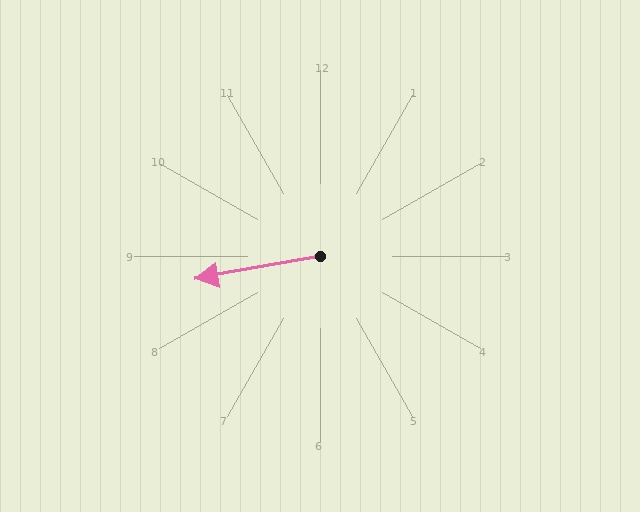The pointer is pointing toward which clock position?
Roughly 9 o'clock.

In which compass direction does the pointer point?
West.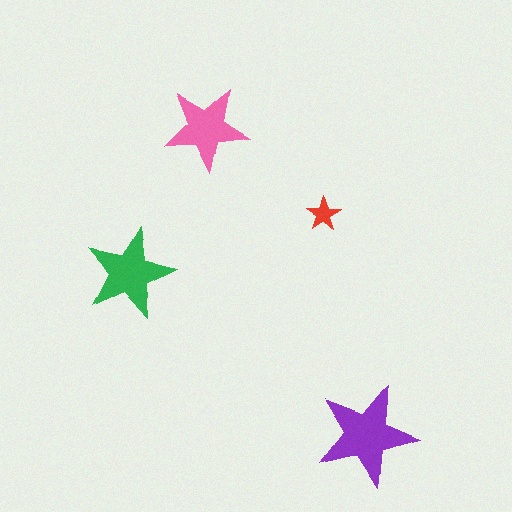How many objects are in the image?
There are 4 objects in the image.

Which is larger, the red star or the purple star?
The purple one.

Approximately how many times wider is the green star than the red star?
About 2.5 times wider.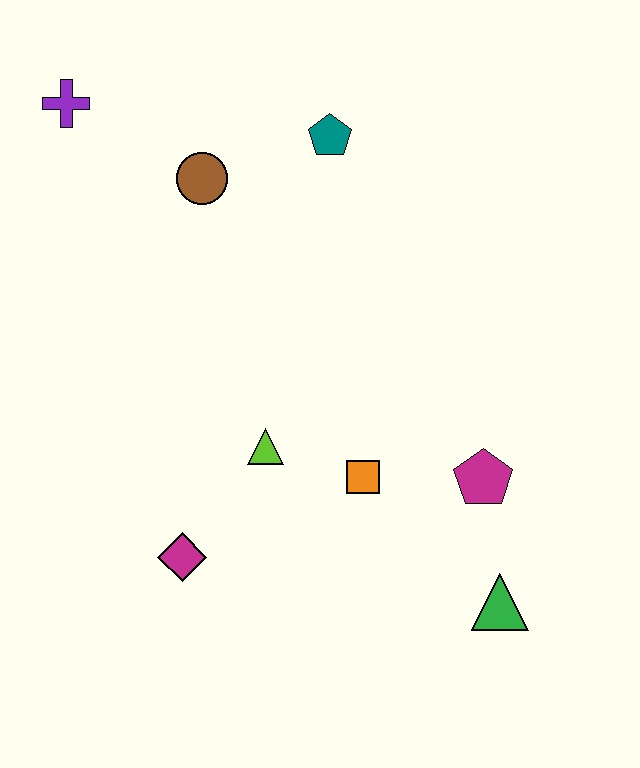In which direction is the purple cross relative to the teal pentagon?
The purple cross is to the left of the teal pentagon.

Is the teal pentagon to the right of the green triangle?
No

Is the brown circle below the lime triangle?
No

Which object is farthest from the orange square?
The purple cross is farthest from the orange square.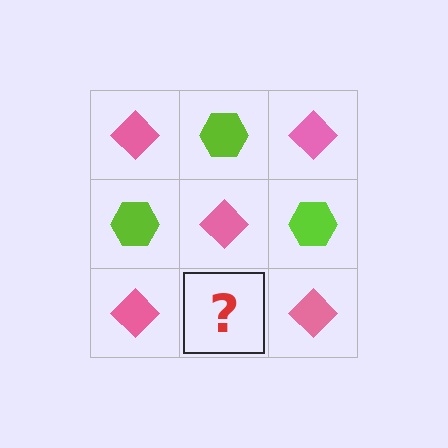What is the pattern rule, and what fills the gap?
The rule is that it alternates pink diamond and lime hexagon in a checkerboard pattern. The gap should be filled with a lime hexagon.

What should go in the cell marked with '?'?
The missing cell should contain a lime hexagon.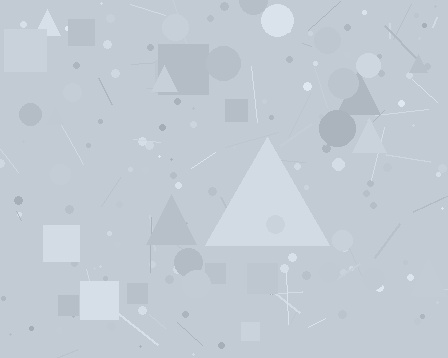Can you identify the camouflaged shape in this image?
The camouflaged shape is a triangle.